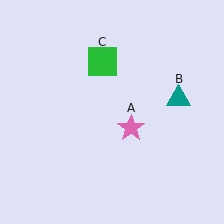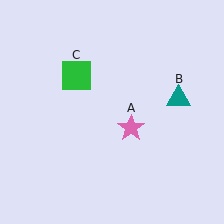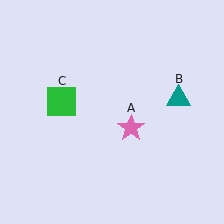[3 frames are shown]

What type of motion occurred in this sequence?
The green square (object C) rotated counterclockwise around the center of the scene.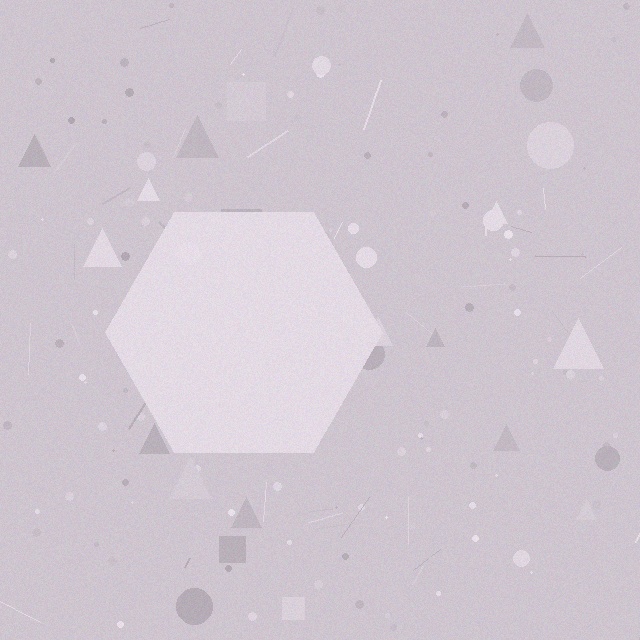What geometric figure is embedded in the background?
A hexagon is embedded in the background.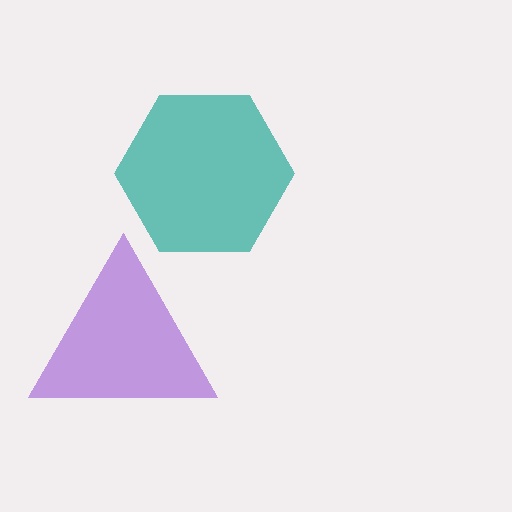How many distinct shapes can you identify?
There are 2 distinct shapes: a purple triangle, a teal hexagon.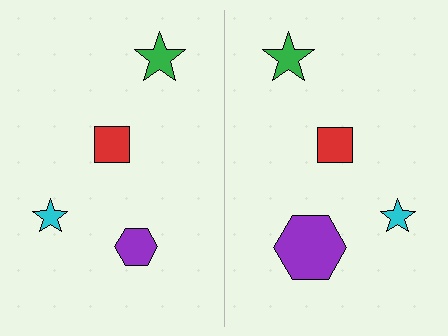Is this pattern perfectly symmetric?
No, the pattern is not perfectly symmetric. The purple hexagon on the right side has a different size than its mirror counterpart.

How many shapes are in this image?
There are 8 shapes in this image.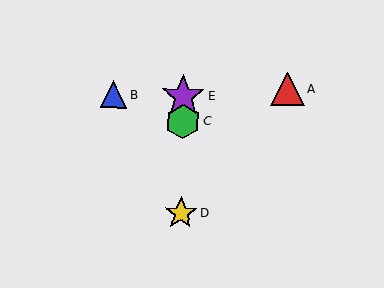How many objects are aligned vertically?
3 objects (C, D, E) are aligned vertically.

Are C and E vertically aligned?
Yes, both are at x≈183.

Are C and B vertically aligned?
No, C is at x≈183 and B is at x≈113.